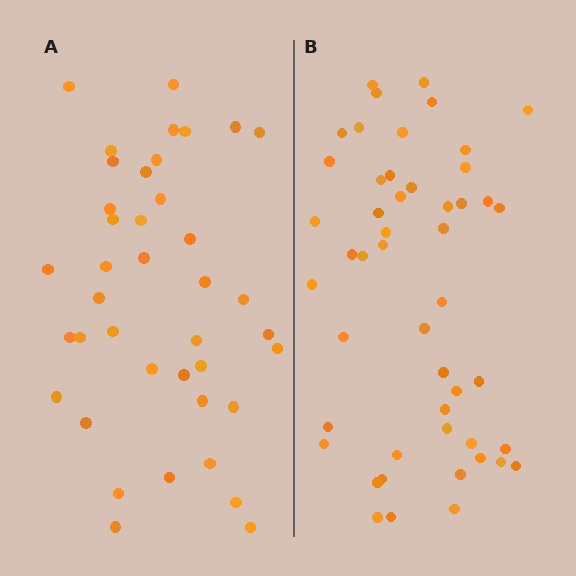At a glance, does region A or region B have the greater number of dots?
Region B (the right region) has more dots.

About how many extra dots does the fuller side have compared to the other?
Region B has roughly 8 or so more dots than region A.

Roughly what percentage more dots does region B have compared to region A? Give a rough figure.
About 20% more.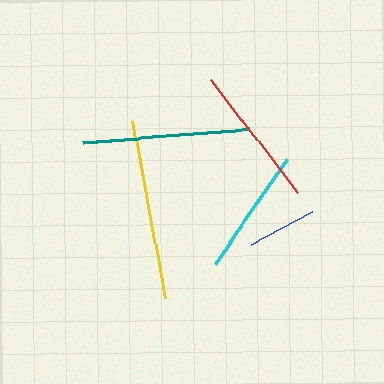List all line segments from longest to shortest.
From longest to shortest: yellow, teal, red, cyan, blue.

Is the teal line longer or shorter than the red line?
The teal line is longer than the red line.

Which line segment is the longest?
The yellow line is the longest at approximately 181 pixels.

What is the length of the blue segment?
The blue segment is approximately 70 pixels long.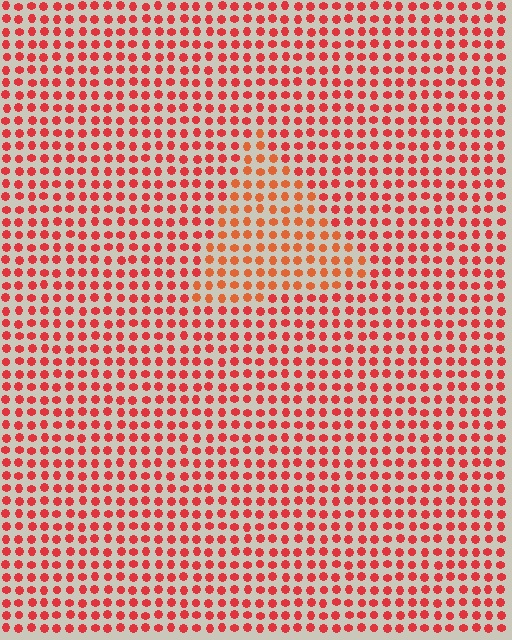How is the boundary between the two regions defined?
The boundary is defined purely by a slight shift in hue (about 21 degrees). Spacing, size, and orientation are identical on both sides.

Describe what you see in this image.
The image is filled with small red elements in a uniform arrangement. A triangle-shaped region is visible where the elements are tinted to a slightly different hue, forming a subtle color boundary.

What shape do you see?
I see a triangle.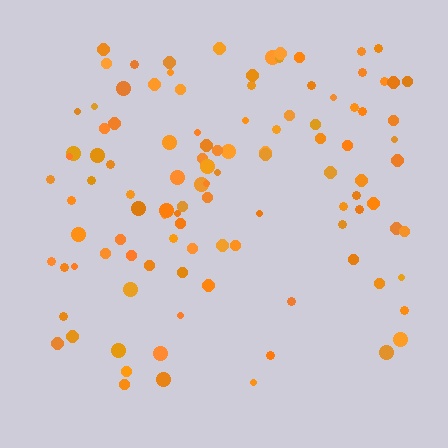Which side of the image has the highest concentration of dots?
The top.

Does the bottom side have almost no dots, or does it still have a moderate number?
Still a moderate number, just noticeably fewer than the top.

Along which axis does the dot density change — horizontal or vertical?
Vertical.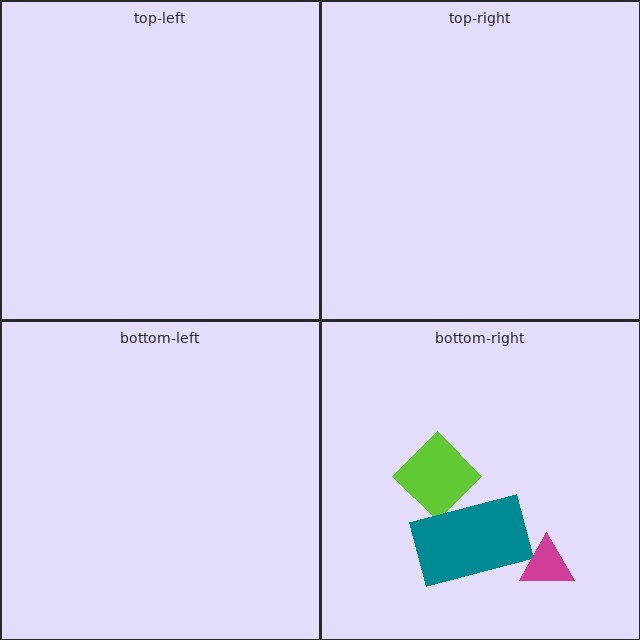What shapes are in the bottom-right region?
The lime diamond, the teal rectangle, the magenta triangle.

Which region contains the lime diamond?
The bottom-right region.